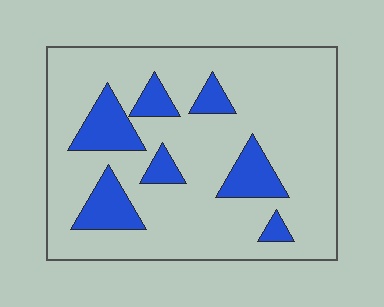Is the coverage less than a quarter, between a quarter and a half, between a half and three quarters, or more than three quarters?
Less than a quarter.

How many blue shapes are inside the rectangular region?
7.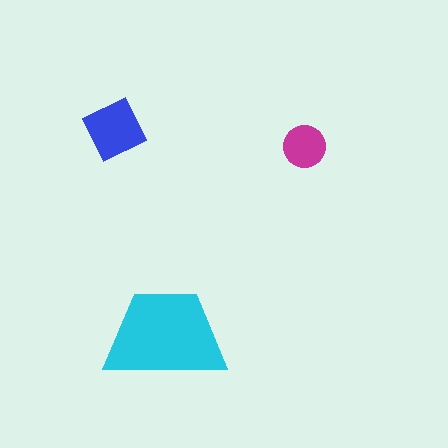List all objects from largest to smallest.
The cyan trapezoid, the blue diamond, the magenta circle.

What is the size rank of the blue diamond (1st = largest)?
2nd.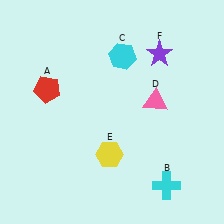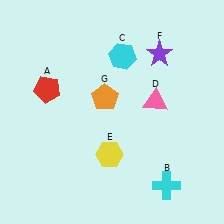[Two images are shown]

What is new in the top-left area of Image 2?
An orange pentagon (G) was added in the top-left area of Image 2.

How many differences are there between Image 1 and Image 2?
There is 1 difference between the two images.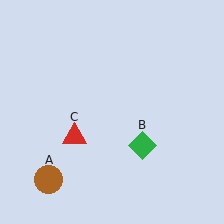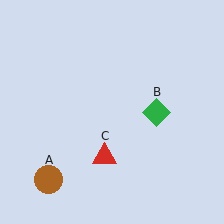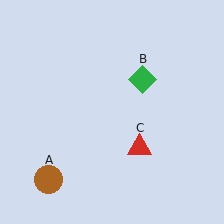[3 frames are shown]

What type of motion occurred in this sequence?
The green diamond (object B), red triangle (object C) rotated counterclockwise around the center of the scene.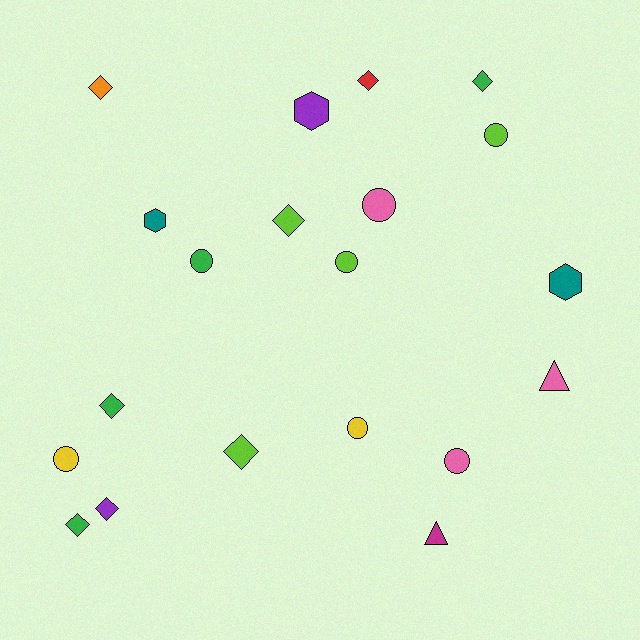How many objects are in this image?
There are 20 objects.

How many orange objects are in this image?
There is 1 orange object.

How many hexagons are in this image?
There are 3 hexagons.